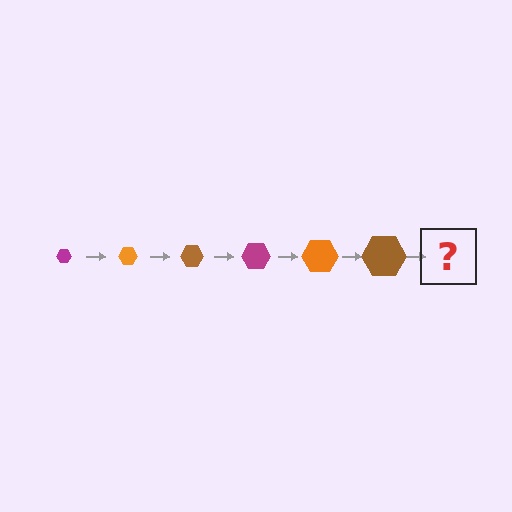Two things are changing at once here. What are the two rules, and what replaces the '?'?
The two rules are that the hexagon grows larger each step and the color cycles through magenta, orange, and brown. The '?' should be a magenta hexagon, larger than the previous one.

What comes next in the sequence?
The next element should be a magenta hexagon, larger than the previous one.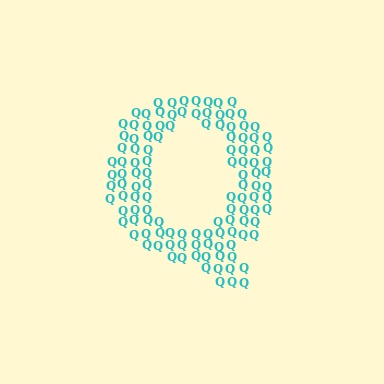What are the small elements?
The small elements are letter Q's.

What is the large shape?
The large shape is the letter Q.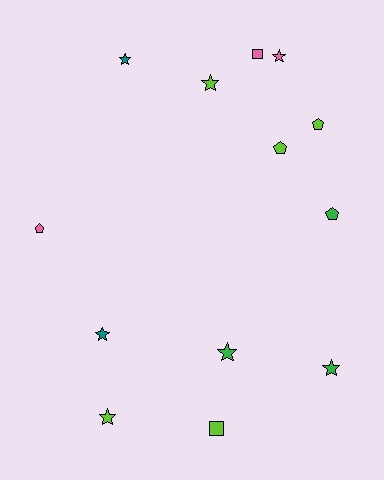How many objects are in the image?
There are 13 objects.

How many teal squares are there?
There are no teal squares.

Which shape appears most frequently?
Star, with 7 objects.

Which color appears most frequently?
Lime, with 5 objects.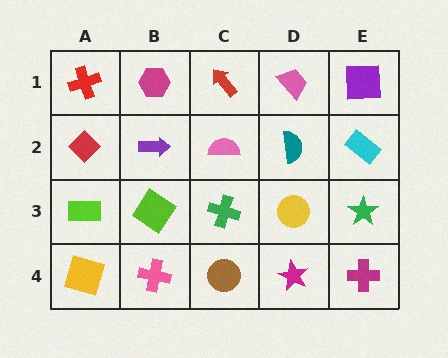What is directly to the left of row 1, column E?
A pink trapezoid.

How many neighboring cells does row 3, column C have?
4.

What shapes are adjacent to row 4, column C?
A green cross (row 3, column C), a pink cross (row 4, column B), a magenta star (row 4, column D).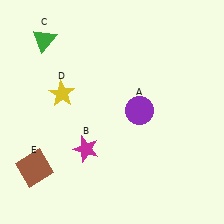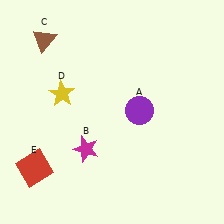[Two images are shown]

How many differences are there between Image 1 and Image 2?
There are 2 differences between the two images.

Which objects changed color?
C changed from green to brown. E changed from brown to red.